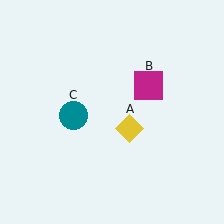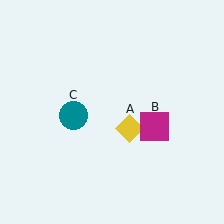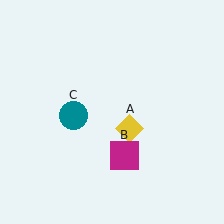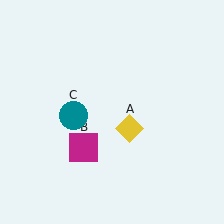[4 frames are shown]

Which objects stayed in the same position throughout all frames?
Yellow diamond (object A) and teal circle (object C) remained stationary.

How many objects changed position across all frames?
1 object changed position: magenta square (object B).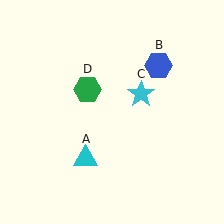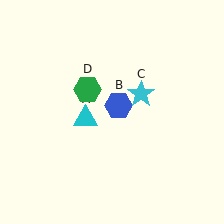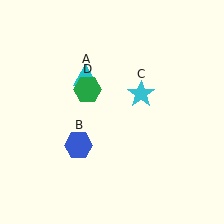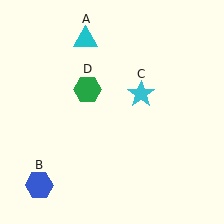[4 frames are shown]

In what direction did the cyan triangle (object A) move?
The cyan triangle (object A) moved up.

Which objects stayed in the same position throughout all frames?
Cyan star (object C) and green hexagon (object D) remained stationary.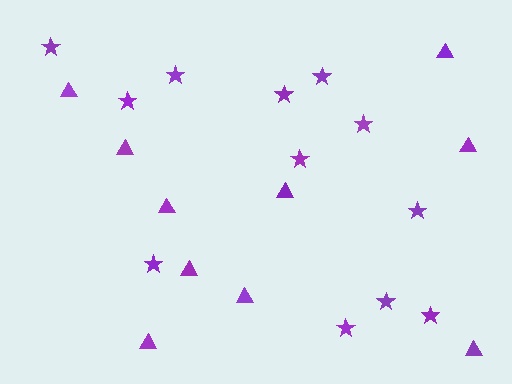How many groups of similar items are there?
There are 2 groups: one group of stars (12) and one group of triangles (10).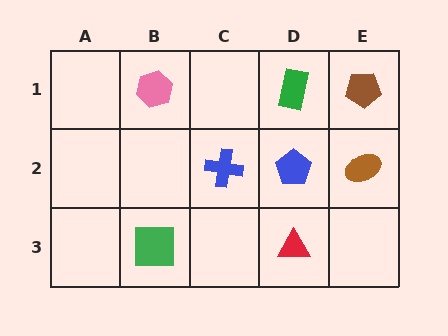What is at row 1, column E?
A brown pentagon.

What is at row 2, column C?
A blue cross.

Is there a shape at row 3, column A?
No, that cell is empty.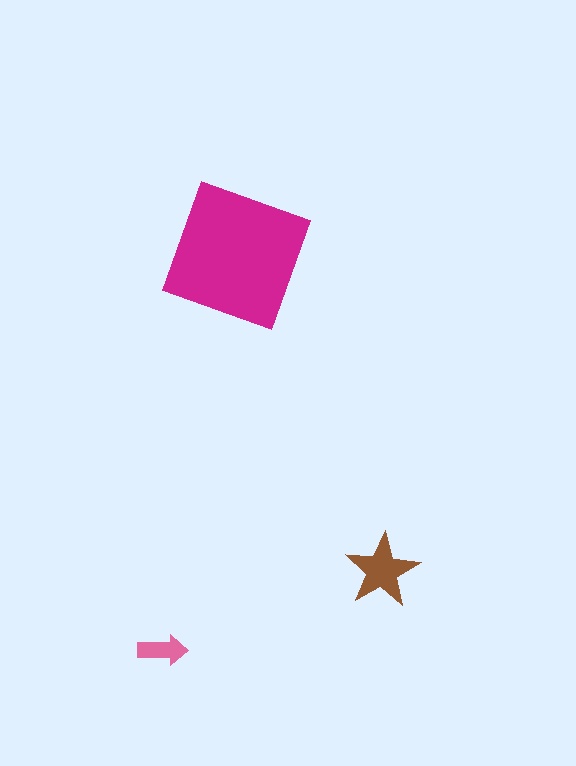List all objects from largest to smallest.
The magenta square, the brown star, the pink arrow.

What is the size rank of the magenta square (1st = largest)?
1st.